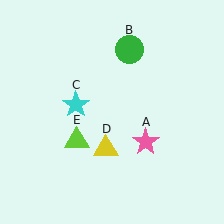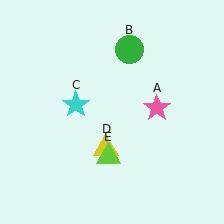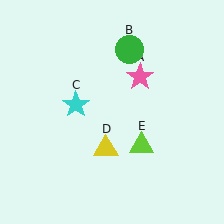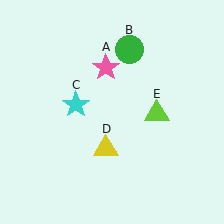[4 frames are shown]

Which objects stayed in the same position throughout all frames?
Green circle (object B) and cyan star (object C) and yellow triangle (object D) remained stationary.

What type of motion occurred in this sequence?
The pink star (object A), lime triangle (object E) rotated counterclockwise around the center of the scene.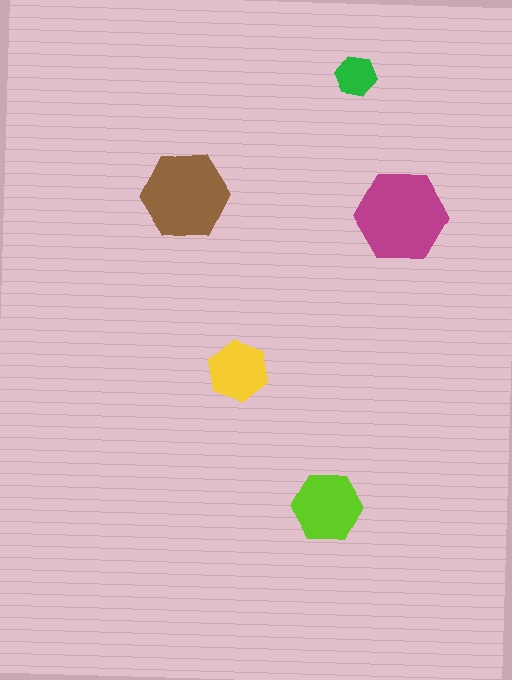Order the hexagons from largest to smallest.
the magenta one, the brown one, the lime one, the yellow one, the green one.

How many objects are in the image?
There are 5 objects in the image.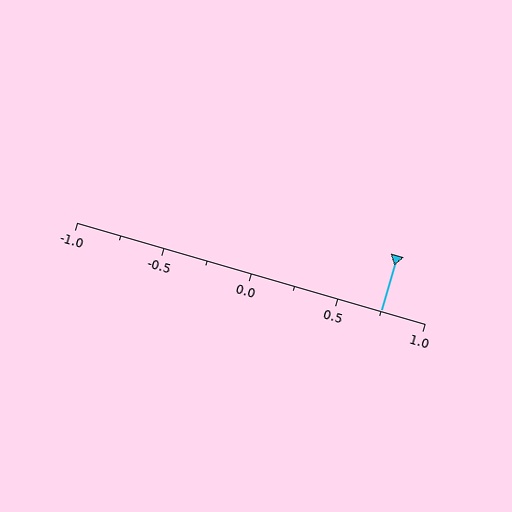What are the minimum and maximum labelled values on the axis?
The axis runs from -1.0 to 1.0.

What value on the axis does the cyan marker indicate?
The marker indicates approximately 0.75.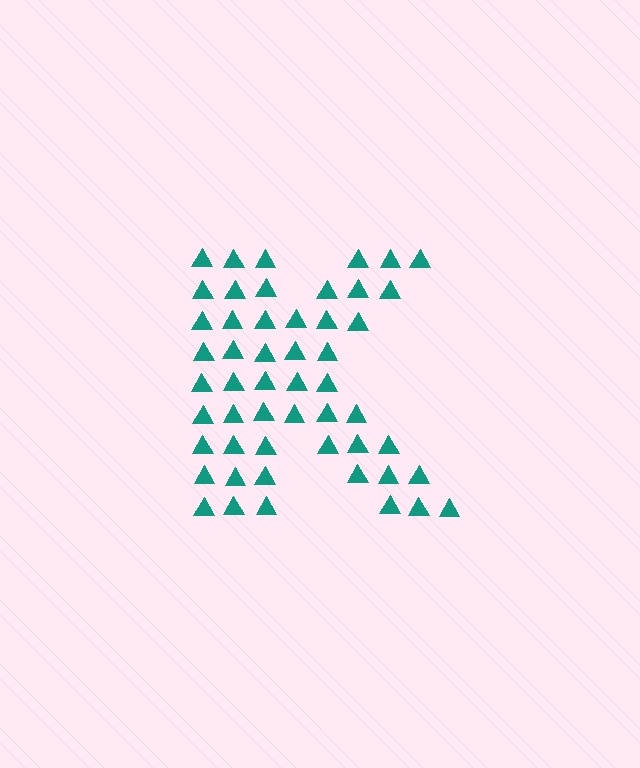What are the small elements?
The small elements are triangles.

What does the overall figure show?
The overall figure shows the letter K.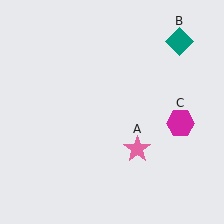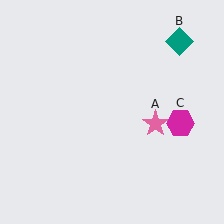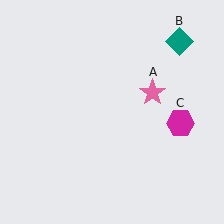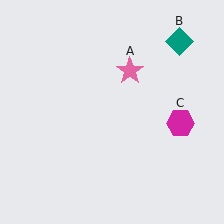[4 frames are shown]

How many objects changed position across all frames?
1 object changed position: pink star (object A).